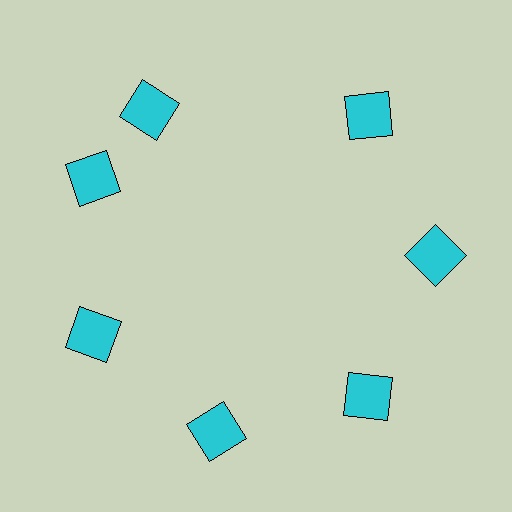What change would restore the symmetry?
The symmetry would be restored by rotating it back into even spacing with its neighbors so that all 7 squares sit at equal angles and equal distance from the center.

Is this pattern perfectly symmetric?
No. The 7 cyan squares are arranged in a ring, but one element near the 12 o'clock position is rotated out of alignment along the ring, breaking the 7-fold rotational symmetry.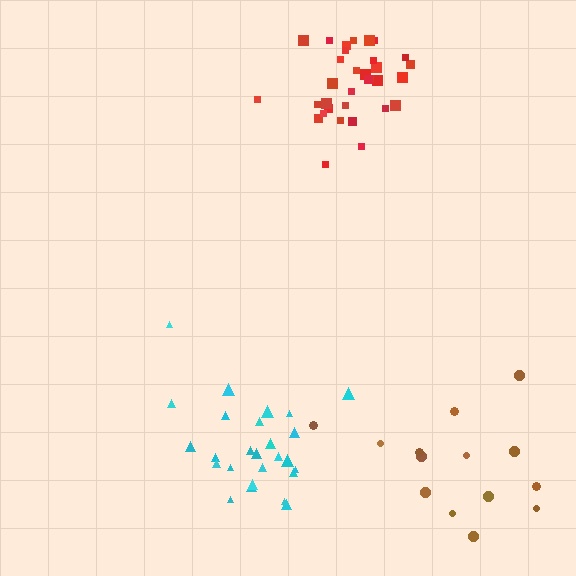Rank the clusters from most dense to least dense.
red, cyan, brown.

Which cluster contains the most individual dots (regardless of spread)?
Red (33).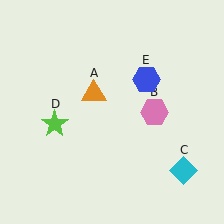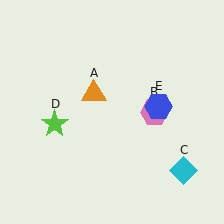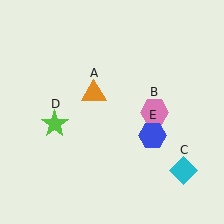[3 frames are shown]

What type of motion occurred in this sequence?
The blue hexagon (object E) rotated clockwise around the center of the scene.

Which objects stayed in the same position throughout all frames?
Orange triangle (object A) and pink hexagon (object B) and cyan diamond (object C) and lime star (object D) remained stationary.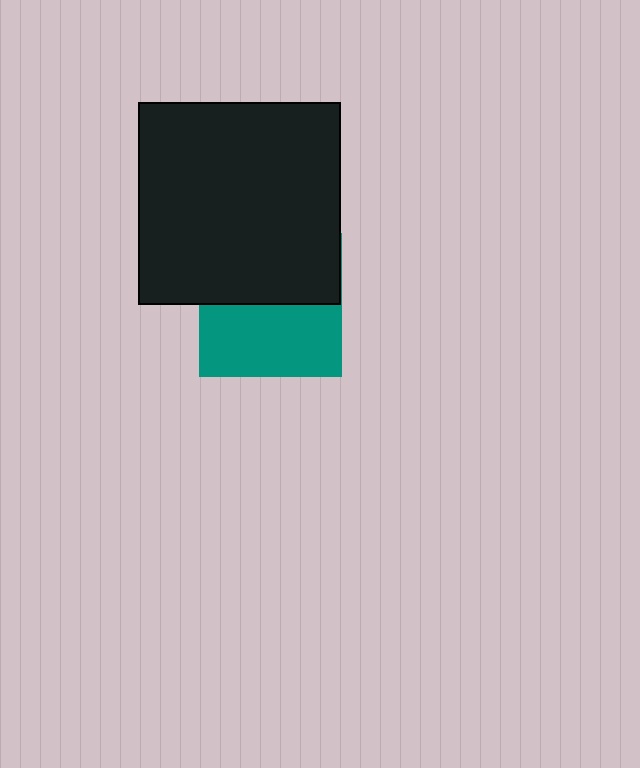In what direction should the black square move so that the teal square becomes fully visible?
The black square should move up. That is the shortest direction to clear the overlap and leave the teal square fully visible.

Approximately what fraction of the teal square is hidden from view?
Roughly 50% of the teal square is hidden behind the black square.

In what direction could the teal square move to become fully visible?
The teal square could move down. That would shift it out from behind the black square entirely.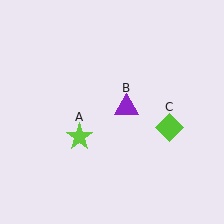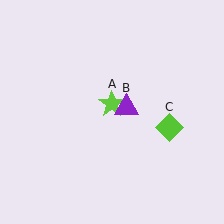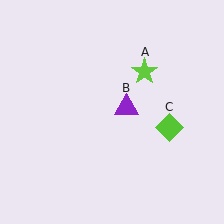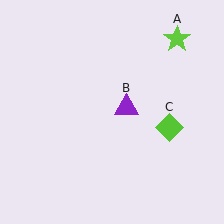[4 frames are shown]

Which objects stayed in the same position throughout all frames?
Purple triangle (object B) and lime diamond (object C) remained stationary.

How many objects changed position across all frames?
1 object changed position: lime star (object A).